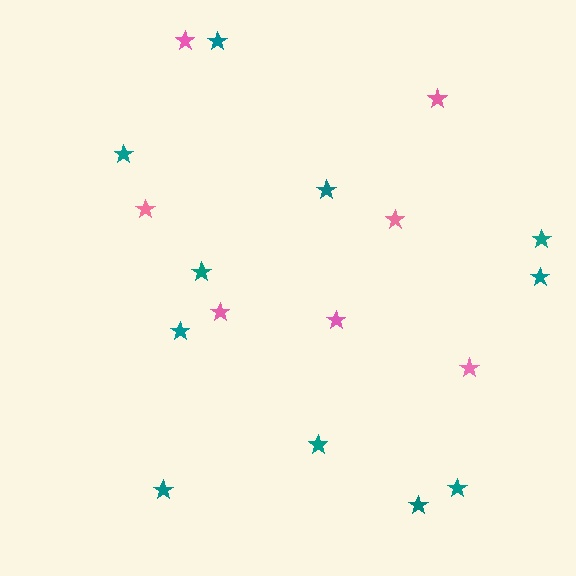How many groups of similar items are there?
There are 2 groups: one group of teal stars (11) and one group of pink stars (7).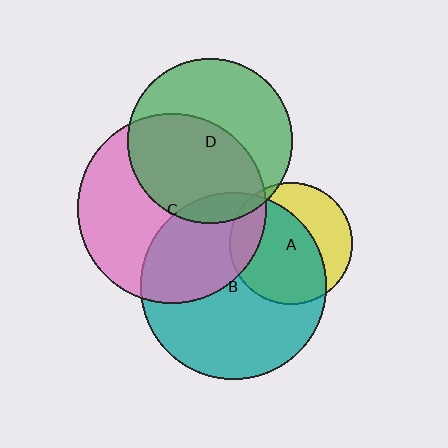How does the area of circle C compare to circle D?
Approximately 1.3 times.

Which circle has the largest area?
Circle C (pink).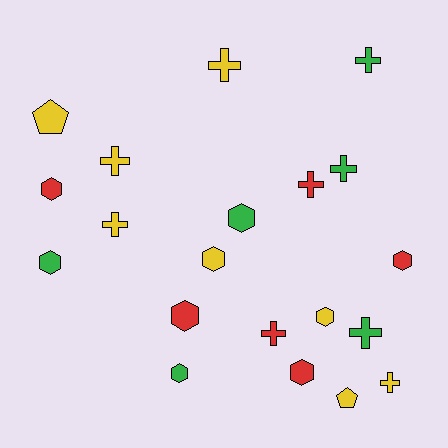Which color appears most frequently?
Yellow, with 8 objects.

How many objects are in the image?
There are 20 objects.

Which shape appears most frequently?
Cross, with 9 objects.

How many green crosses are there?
There are 3 green crosses.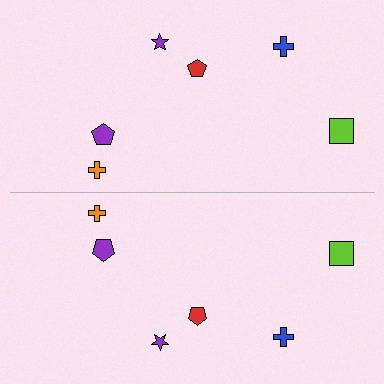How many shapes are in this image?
There are 12 shapes in this image.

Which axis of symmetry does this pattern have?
The pattern has a horizontal axis of symmetry running through the center of the image.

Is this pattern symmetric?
Yes, this pattern has bilateral (reflection) symmetry.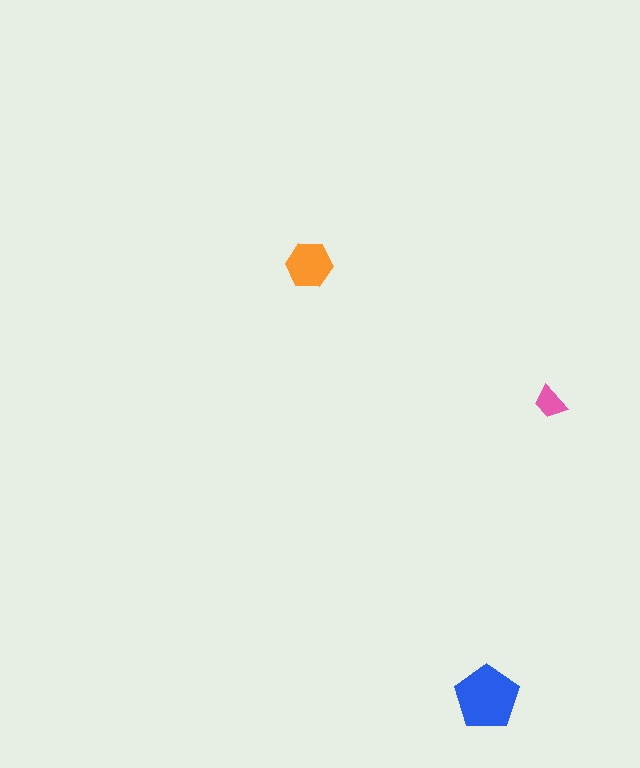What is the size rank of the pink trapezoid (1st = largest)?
3rd.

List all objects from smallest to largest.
The pink trapezoid, the orange hexagon, the blue pentagon.